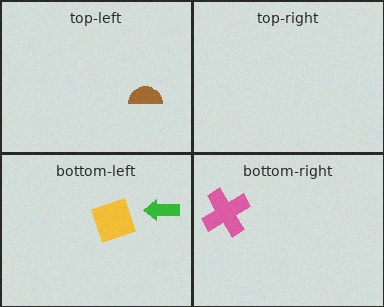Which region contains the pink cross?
The bottom-right region.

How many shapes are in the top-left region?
1.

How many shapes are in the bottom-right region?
1.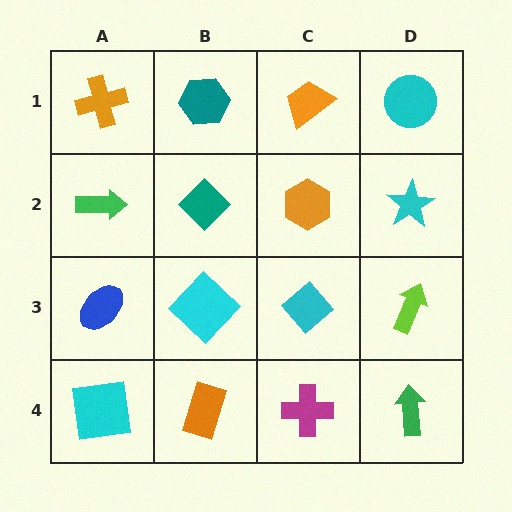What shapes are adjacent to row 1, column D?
A cyan star (row 2, column D), an orange trapezoid (row 1, column C).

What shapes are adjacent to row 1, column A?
A green arrow (row 2, column A), a teal hexagon (row 1, column B).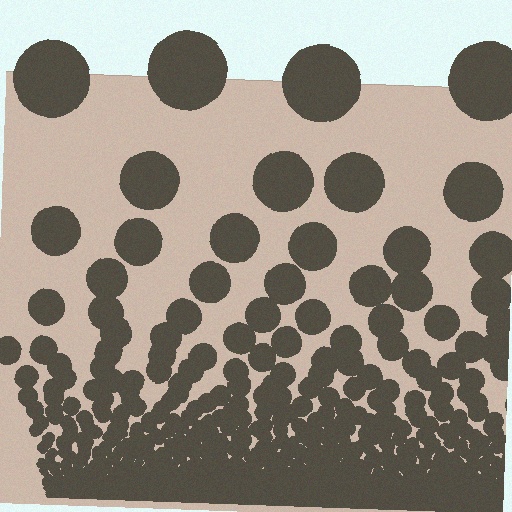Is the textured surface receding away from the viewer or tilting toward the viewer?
The surface appears to tilt toward the viewer. Texture elements get larger and sparser toward the top.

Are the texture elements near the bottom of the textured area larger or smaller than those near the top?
Smaller. The gradient is inverted — elements near the bottom are smaller and denser.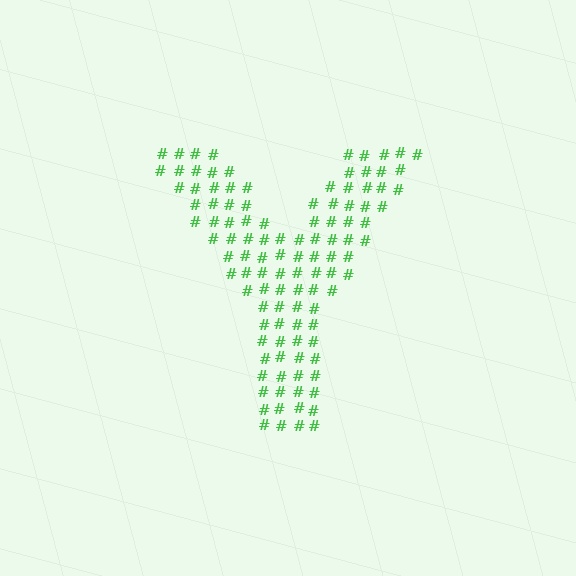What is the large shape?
The large shape is the letter Y.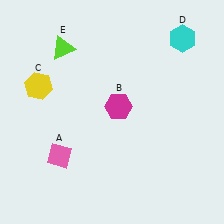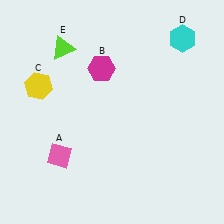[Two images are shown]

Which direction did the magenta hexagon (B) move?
The magenta hexagon (B) moved up.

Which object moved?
The magenta hexagon (B) moved up.